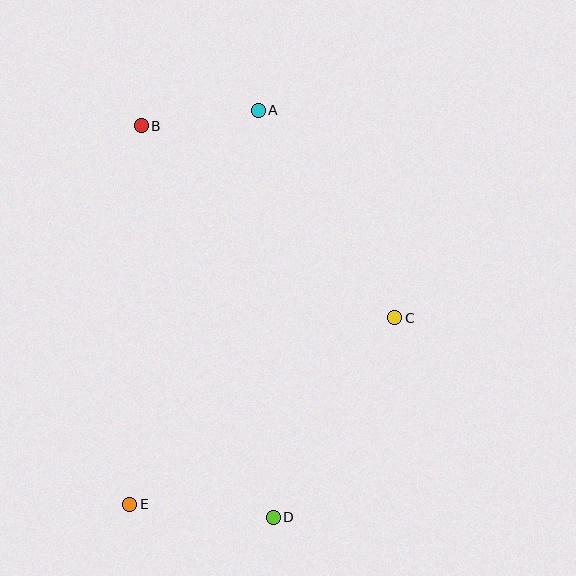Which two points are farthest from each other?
Points A and E are farthest from each other.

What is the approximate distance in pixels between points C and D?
The distance between C and D is approximately 233 pixels.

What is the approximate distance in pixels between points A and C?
The distance between A and C is approximately 248 pixels.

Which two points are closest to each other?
Points A and B are closest to each other.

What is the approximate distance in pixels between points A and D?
The distance between A and D is approximately 407 pixels.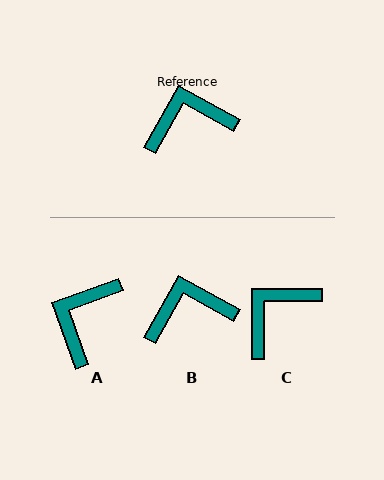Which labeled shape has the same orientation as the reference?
B.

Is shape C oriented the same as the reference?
No, it is off by about 29 degrees.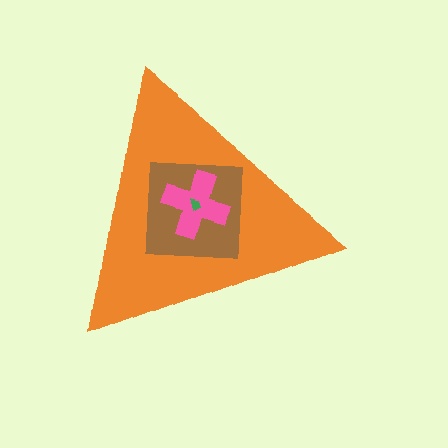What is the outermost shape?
The orange triangle.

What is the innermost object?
The green trapezoid.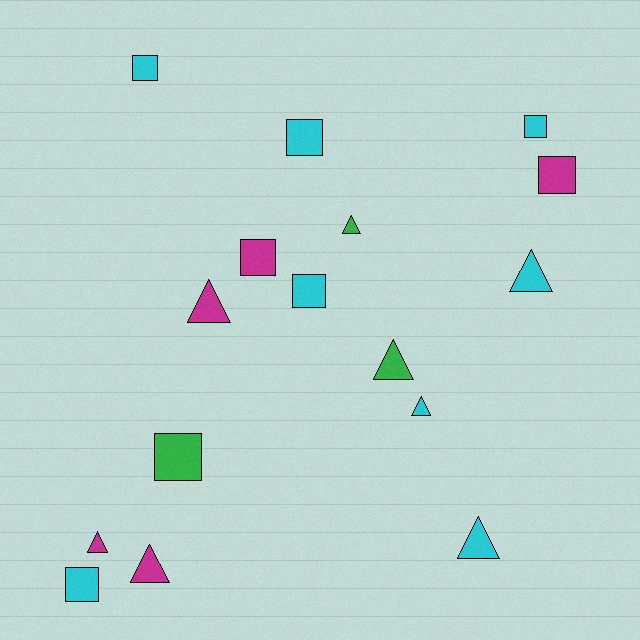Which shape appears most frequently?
Triangle, with 8 objects.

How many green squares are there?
There is 1 green square.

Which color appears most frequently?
Cyan, with 8 objects.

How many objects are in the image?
There are 16 objects.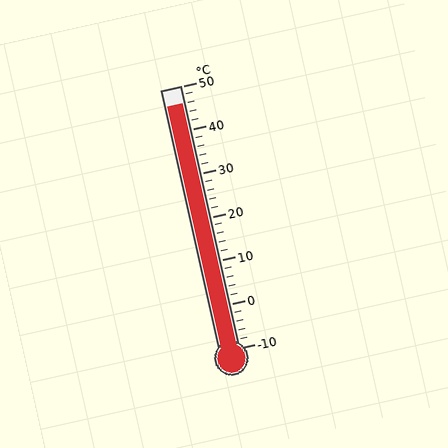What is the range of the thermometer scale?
The thermometer scale ranges from -10°C to 50°C.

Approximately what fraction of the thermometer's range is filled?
The thermometer is filled to approximately 95% of its range.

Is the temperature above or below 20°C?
The temperature is above 20°C.